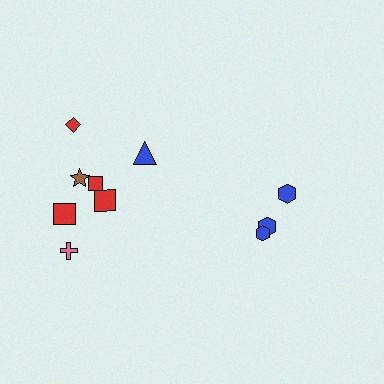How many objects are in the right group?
There are 3 objects.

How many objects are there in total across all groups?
There are 10 objects.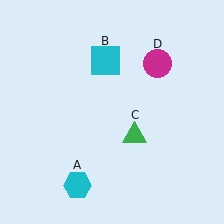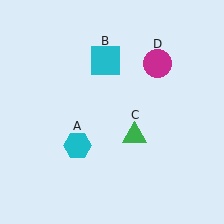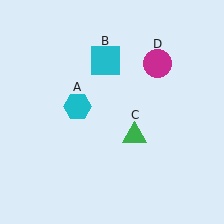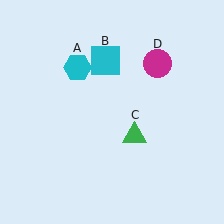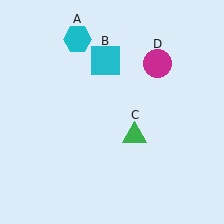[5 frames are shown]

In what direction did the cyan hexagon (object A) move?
The cyan hexagon (object A) moved up.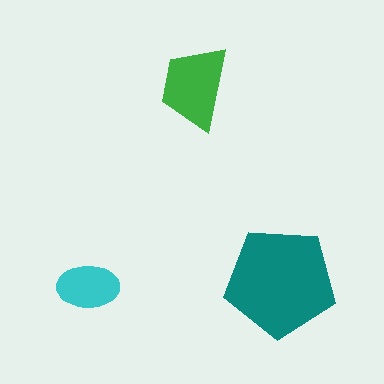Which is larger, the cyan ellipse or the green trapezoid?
The green trapezoid.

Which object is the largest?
The teal pentagon.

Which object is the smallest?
The cyan ellipse.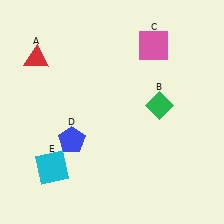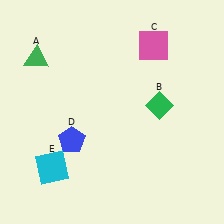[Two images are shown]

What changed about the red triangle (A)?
In Image 1, A is red. In Image 2, it changed to green.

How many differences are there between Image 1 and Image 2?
There is 1 difference between the two images.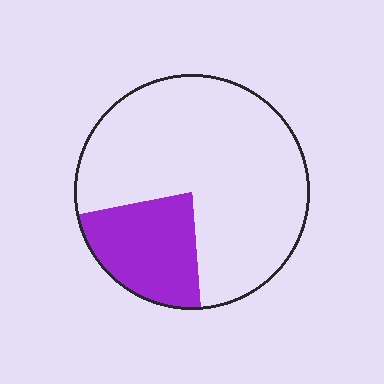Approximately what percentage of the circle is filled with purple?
Approximately 25%.